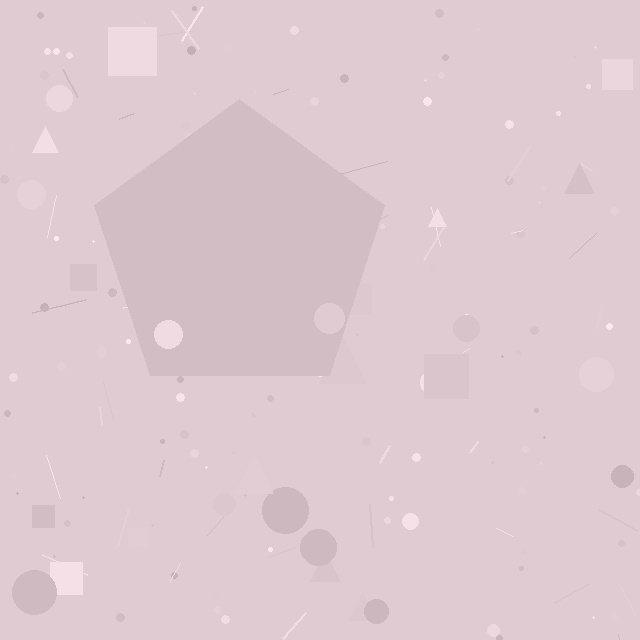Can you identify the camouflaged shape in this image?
The camouflaged shape is a pentagon.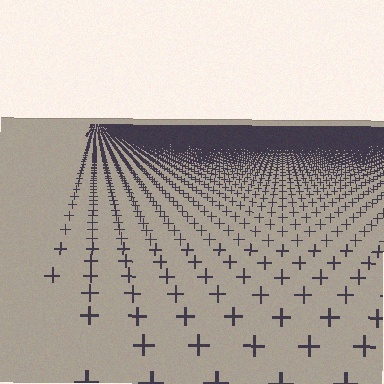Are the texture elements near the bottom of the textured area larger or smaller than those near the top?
Larger. Near the bottom, elements are closer to the viewer and appear at a bigger on-screen size.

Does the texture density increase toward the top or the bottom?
Density increases toward the top.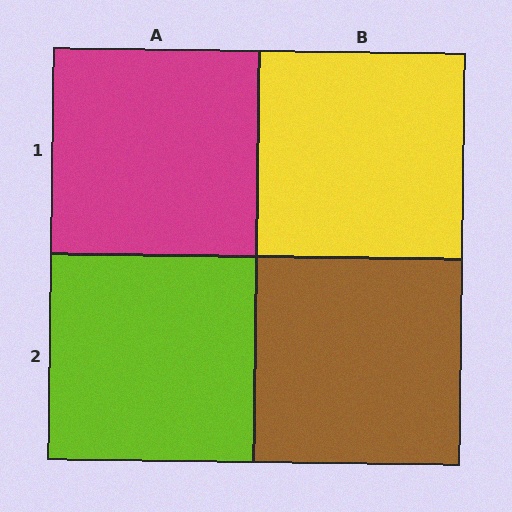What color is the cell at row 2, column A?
Lime.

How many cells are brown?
1 cell is brown.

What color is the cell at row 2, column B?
Brown.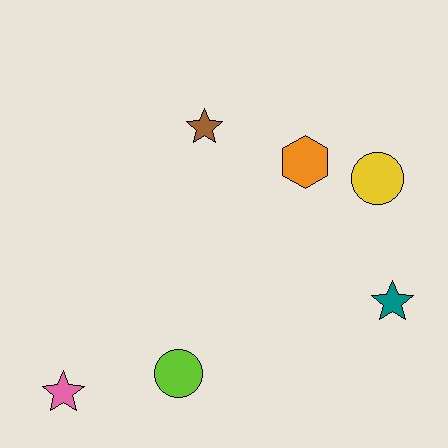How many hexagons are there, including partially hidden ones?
There is 1 hexagon.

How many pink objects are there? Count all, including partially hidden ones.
There is 1 pink object.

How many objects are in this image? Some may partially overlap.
There are 6 objects.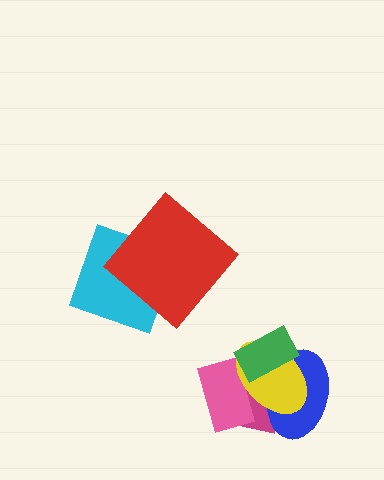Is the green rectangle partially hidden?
No, no other shape covers it.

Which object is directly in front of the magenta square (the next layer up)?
The blue ellipse is directly in front of the magenta square.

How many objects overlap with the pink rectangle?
2 objects overlap with the pink rectangle.